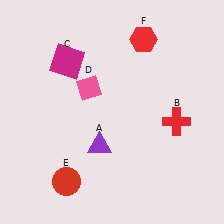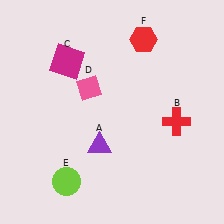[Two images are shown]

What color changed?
The circle (E) changed from red in Image 1 to lime in Image 2.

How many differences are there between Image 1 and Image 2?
There is 1 difference between the two images.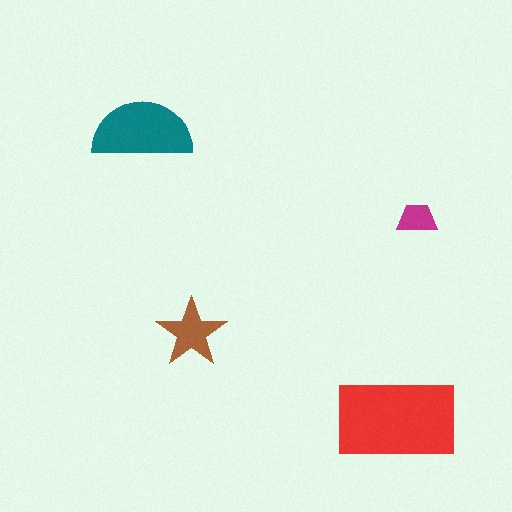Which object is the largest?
The red rectangle.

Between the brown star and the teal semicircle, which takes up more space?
The teal semicircle.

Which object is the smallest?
The magenta trapezoid.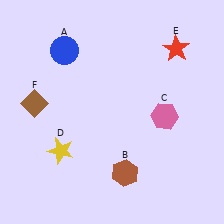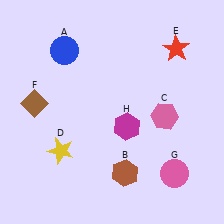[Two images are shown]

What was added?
A pink circle (G), a magenta hexagon (H) were added in Image 2.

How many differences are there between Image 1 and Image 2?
There are 2 differences between the two images.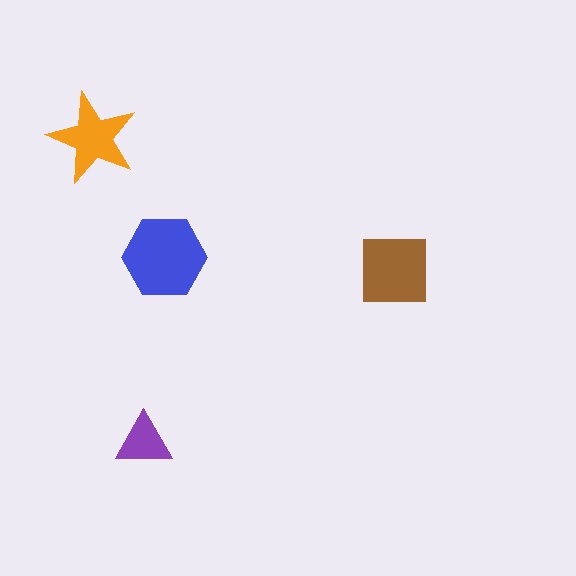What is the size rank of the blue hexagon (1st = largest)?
1st.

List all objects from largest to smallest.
The blue hexagon, the brown square, the orange star, the purple triangle.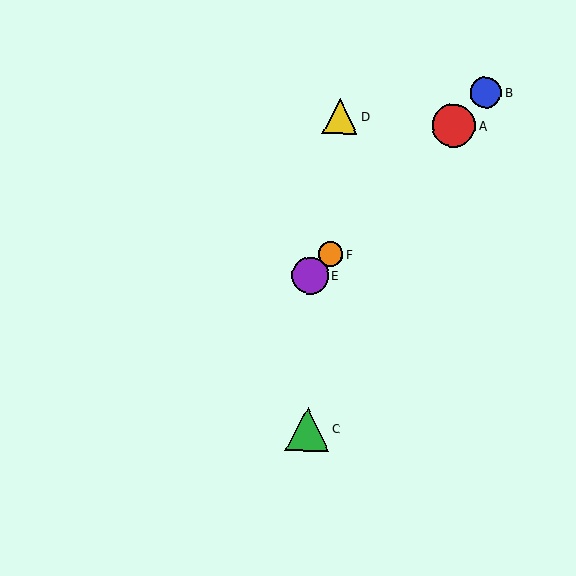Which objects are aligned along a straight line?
Objects A, B, E, F are aligned along a straight line.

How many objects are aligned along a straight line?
4 objects (A, B, E, F) are aligned along a straight line.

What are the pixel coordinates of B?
Object B is at (486, 93).